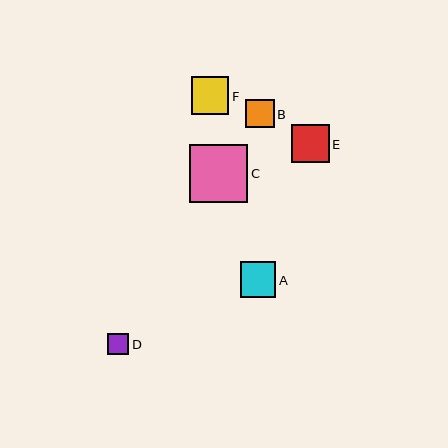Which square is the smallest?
Square D is the smallest with a size of approximately 21 pixels.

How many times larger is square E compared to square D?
Square E is approximately 1.8 times the size of square D.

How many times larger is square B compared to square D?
Square B is approximately 1.3 times the size of square D.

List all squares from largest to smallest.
From largest to smallest: C, E, F, A, B, D.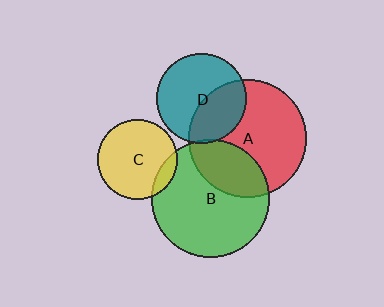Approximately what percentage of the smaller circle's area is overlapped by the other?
Approximately 5%.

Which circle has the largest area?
Circle A (red).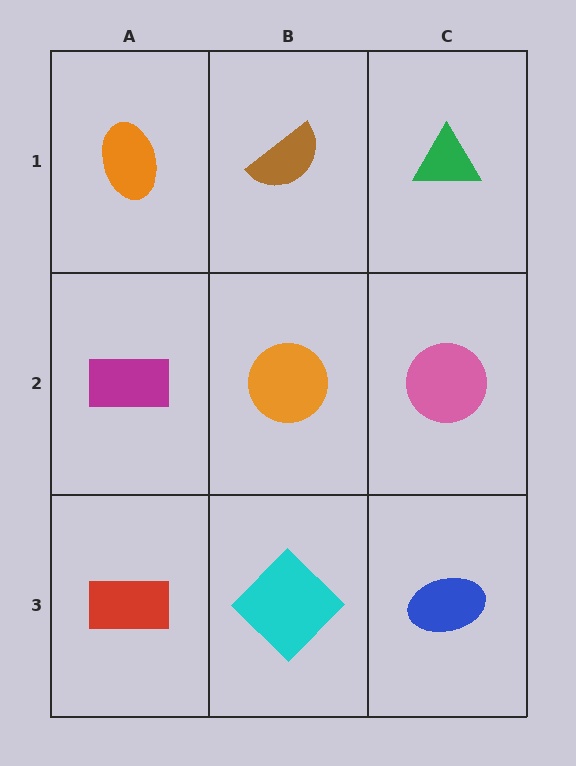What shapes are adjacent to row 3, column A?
A magenta rectangle (row 2, column A), a cyan diamond (row 3, column B).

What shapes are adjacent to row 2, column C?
A green triangle (row 1, column C), a blue ellipse (row 3, column C), an orange circle (row 2, column B).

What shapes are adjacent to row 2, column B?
A brown semicircle (row 1, column B), a cyan diamond (row 3, column B), a magenta rectangle (row 2, column A), a pink circle (row 2, column C).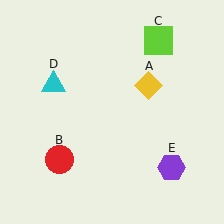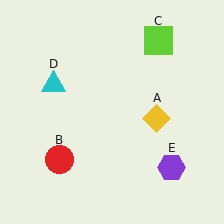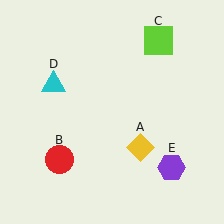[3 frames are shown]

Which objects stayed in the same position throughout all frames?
Red circle (object B) and lime square (object C) and cyan triangle (object D) and purple hexagon (object E) remained stationary.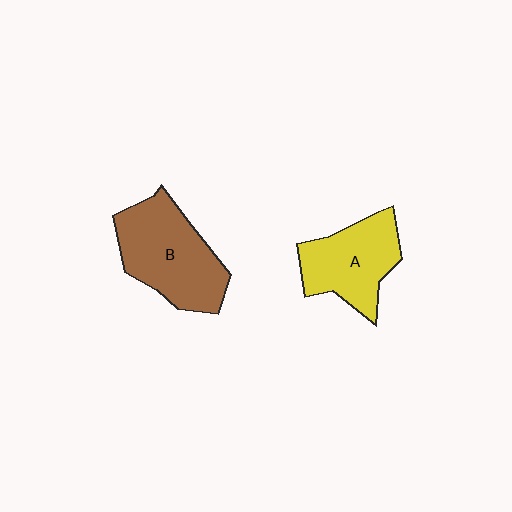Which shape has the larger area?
Shape B (brown).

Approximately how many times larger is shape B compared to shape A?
Approximately 1.2 times.